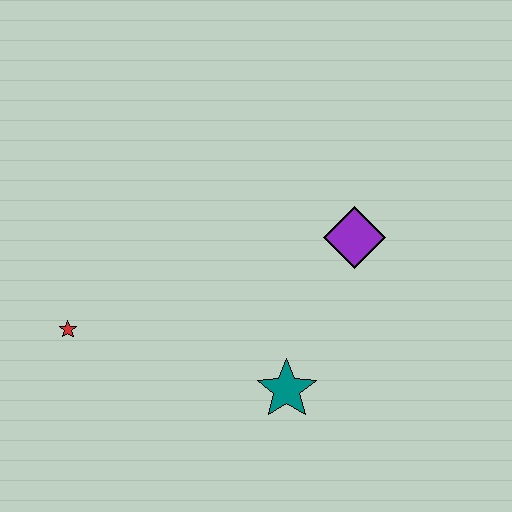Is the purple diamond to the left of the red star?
No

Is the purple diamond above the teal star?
Yes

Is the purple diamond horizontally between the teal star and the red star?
No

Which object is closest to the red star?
The teal star is closest to the red star.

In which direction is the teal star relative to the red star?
The teal star is to the right of the red star.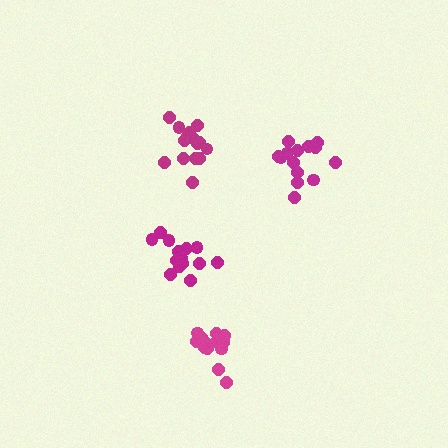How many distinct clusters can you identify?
There are 4 distinct clusters.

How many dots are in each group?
Group 1: 14 dots, Group 2: 14 dots, Group 3: 14 dots, Group 4: 15 dots (57 total).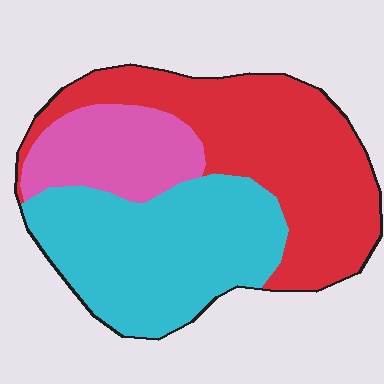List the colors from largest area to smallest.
From largest to smallest: red, cyan, pink.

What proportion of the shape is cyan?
Cyan covers about 40% of the shape.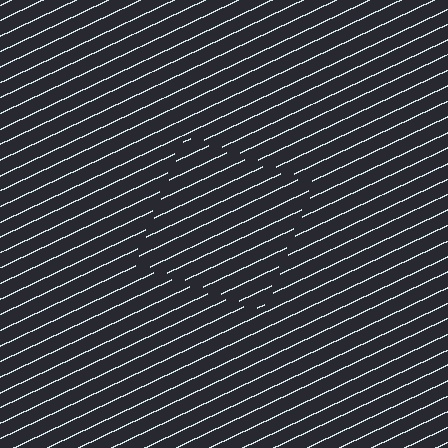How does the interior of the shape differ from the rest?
The interior of the shape contains the same grating, shifted by half a period — the contour is defined by the phase discontinuity where line-ends from the inner and outer gratings abut.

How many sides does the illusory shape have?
4 sides — the line-ends trace a square.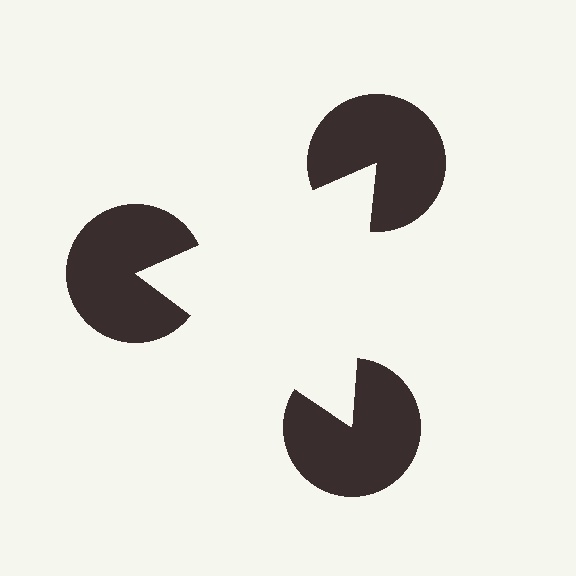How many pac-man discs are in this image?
There are 3 — one at each vertex of the illusory triangle.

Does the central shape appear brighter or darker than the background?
It typically appears slightly brighter than the background, even though no actual brightness change is drawn.